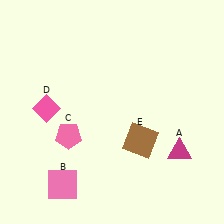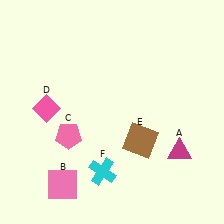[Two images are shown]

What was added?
A cyan cross (F) was added in Image 2.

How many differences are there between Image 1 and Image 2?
There is 1 difference between the two images.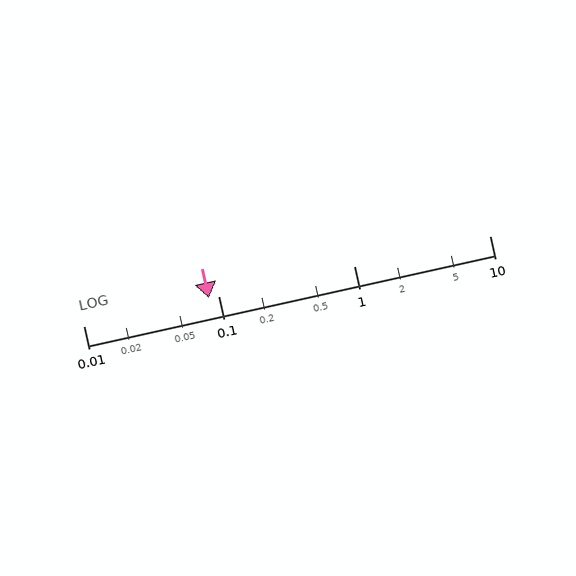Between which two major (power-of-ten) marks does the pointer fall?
The pointer is between 0.01 and 0.1.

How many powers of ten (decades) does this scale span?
The scale spans 3 decades, from 0.01 to 10.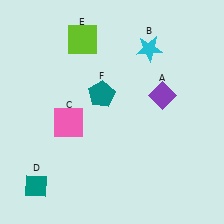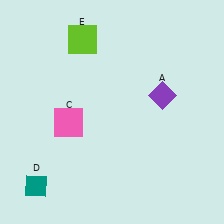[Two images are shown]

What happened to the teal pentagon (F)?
The teal pentagon (F) was removed in Image 2. It was in the top-left area of Image 1.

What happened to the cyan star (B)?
The cyan star (B) was removed in Image 2. It was in the top-right area of Image 1.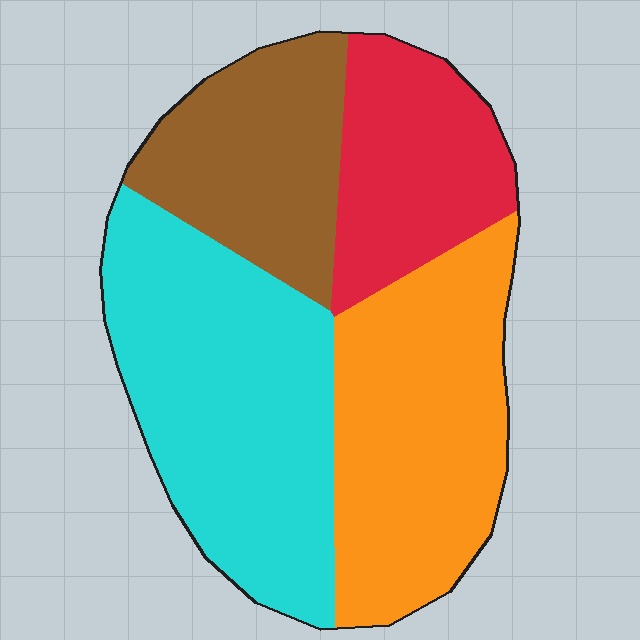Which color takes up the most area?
Cyan, at roughly 35%.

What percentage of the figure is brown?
Brown takes up about one fifth (1/5) of the figure.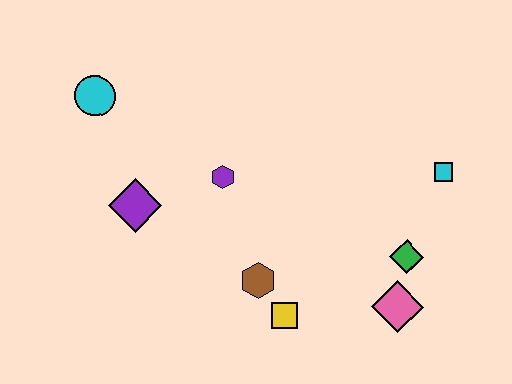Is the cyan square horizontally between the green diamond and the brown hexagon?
No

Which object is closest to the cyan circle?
The purple diamond is closest to the cyan circle.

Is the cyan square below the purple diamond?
No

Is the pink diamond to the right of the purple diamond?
Yes